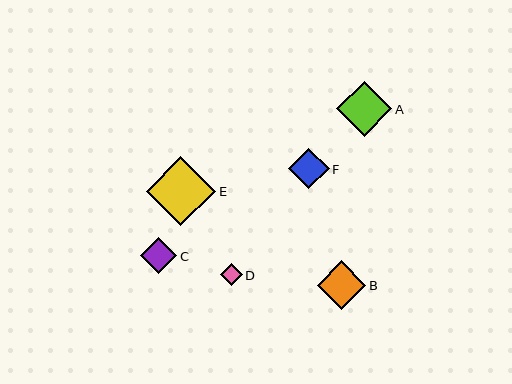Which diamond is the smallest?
Diamond D is the smallest with a size of approximately 22 pixels.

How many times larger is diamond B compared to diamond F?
Diamond B is approximately 1.2 times the size of diamond F.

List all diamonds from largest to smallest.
From largest to smallest: E, A, B, F, C, D.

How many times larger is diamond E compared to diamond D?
Diamond E is approximately 3.2 times the size of diamond D.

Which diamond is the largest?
Diamond E is the largest with a size of approximately 70 pixels.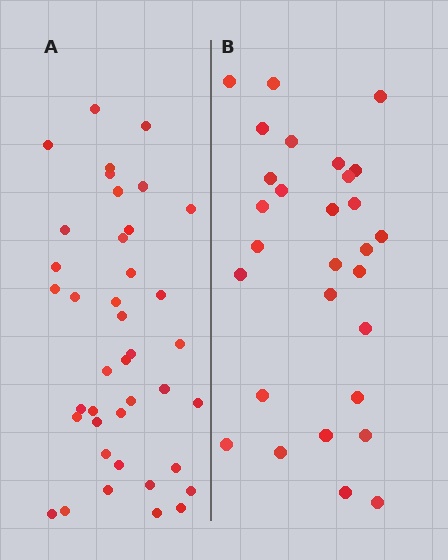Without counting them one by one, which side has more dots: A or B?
Region A (the left region) has more dots.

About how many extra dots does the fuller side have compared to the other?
Region A has roughly 12 or so more dots than region B.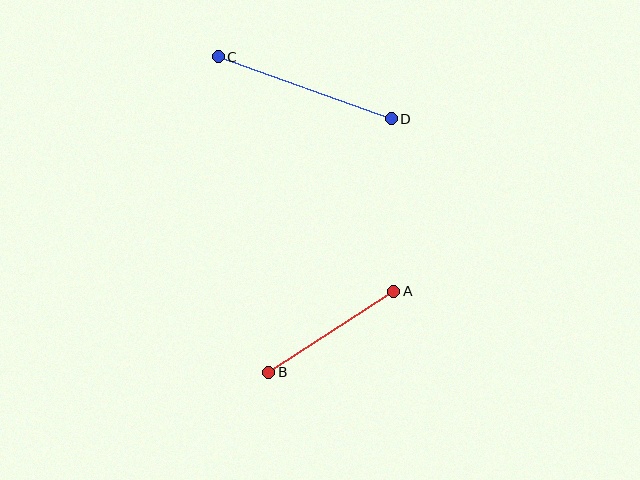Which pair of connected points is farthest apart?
Points C and D are farthest apart.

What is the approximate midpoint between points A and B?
The midpoint is at approximately (331, 332) pixels.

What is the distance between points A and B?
The distance is approximately 149 pixels.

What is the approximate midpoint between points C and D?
The midpoint is at approximately (305, 88) pixels.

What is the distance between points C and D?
The distance is approximately 184 pixels.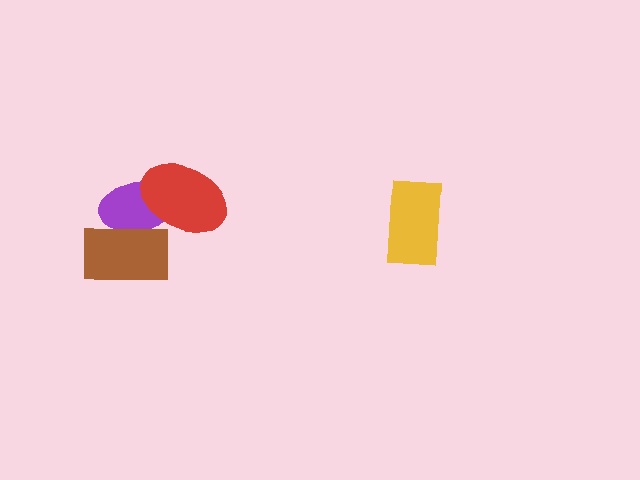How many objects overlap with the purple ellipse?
2 objects overlap with the purple ellipse.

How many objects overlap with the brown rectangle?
1 object overlaps with the brown rectangle.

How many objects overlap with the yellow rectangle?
0 objects overlap with the yellow rectangle.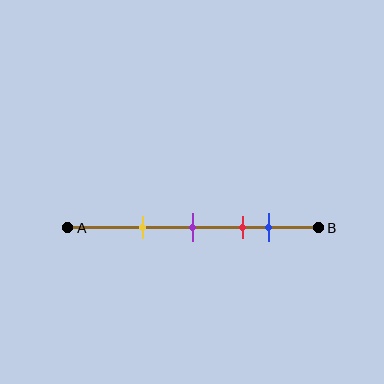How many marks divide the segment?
There are 4 marks dividing the segment.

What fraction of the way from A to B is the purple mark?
The purple mark is approximately 50% (0.5) of the way from A to B.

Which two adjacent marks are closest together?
The red and blue marks are the closest adjacent pair.